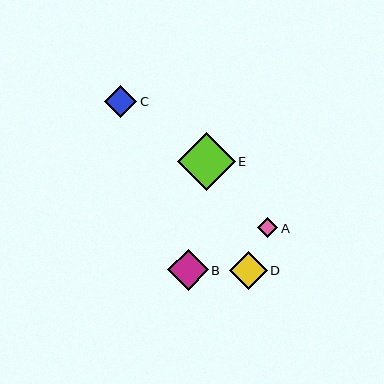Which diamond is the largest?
Diamond E is the largest with a size of approximately 58 pixels.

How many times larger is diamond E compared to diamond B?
Diamond E is approximately 1.4 times the size of diamond B.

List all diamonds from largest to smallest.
From largest to smallest: E, B, D, C, A.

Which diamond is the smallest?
Diamond A is the smallest with a size of approximately 21 pixels.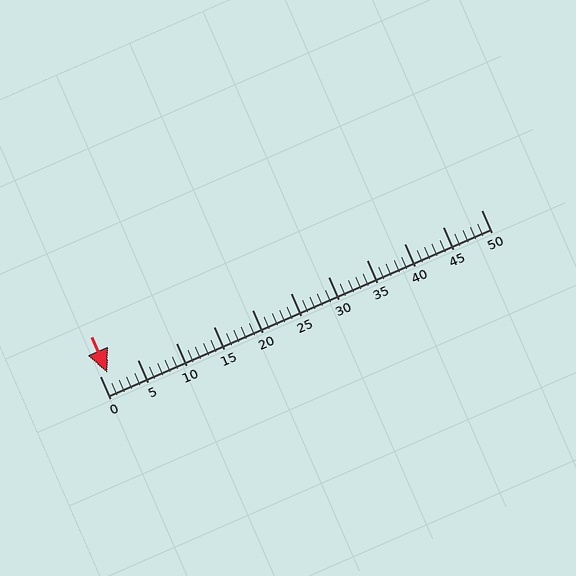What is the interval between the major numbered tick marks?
The major tick marks are spaced 5 units apart.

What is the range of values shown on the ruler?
The ruler shows values from 0 to 50.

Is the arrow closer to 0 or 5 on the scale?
The arrow is closer to 0.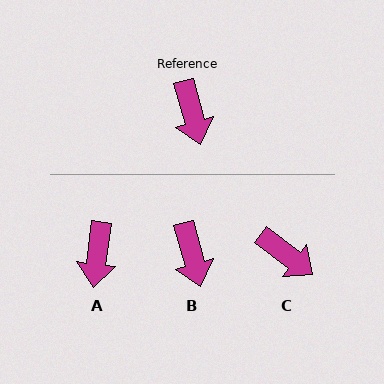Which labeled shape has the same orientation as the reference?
B.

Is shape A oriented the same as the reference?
No, it is off by about 22 degrees.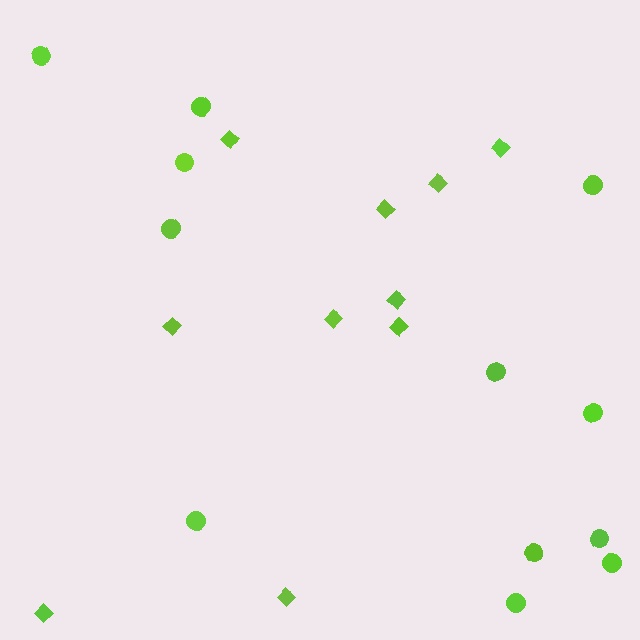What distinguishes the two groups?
There are 2 groups: one group of circles (12) and one group of diamonds (10).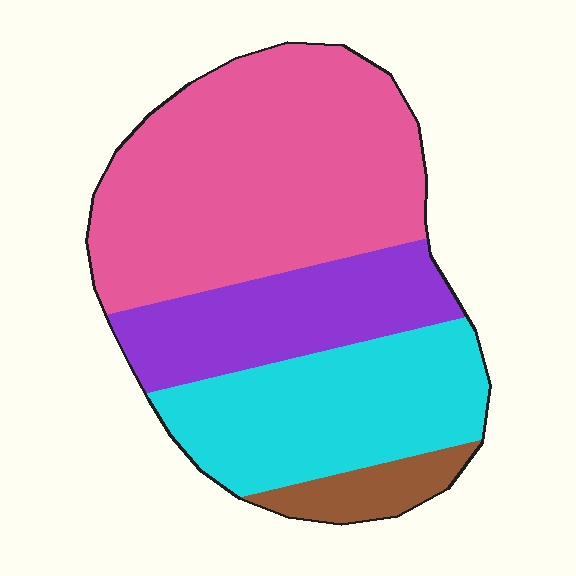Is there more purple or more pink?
Pink.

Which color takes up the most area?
Pink, at roughly 45%.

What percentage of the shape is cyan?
Cyan covers 27% of the shape.